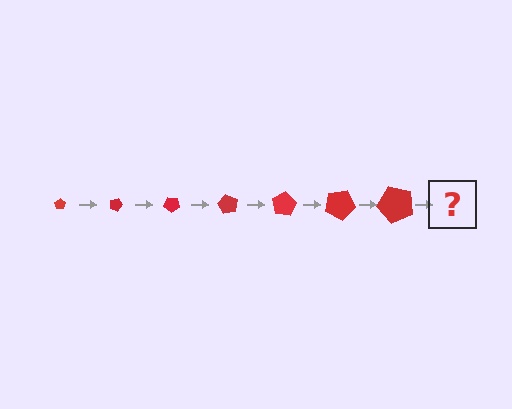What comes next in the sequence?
The next element should be a pentagon, larger than the previous one and rotated 140 degrees from the start.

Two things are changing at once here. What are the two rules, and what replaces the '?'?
The two rules are that the pentagon grows larger each step and it rotates 20 degrees each step. The '?' should be a pentagon, larger than the previous one and rotated 140 degrees from the start.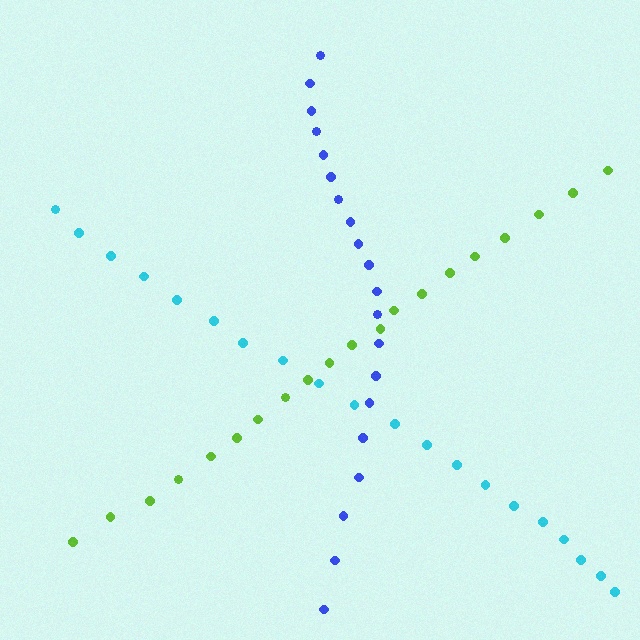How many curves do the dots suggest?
There are 3 distinct paths.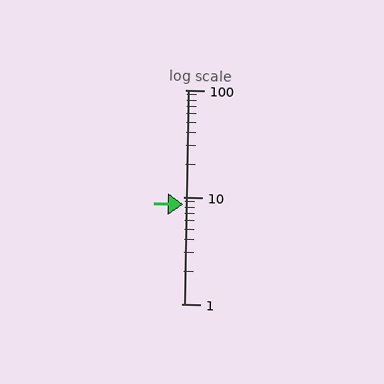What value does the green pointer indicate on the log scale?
The pointer indicates approximately 8.6.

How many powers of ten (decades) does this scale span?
The scale spans 2 decades, from 1 to 100.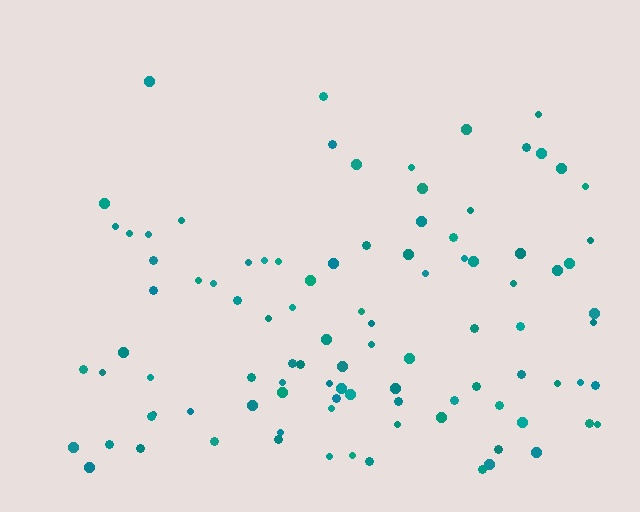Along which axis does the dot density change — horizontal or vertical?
Vertical.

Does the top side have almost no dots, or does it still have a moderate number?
Still a moderate number, just noticeably fewer than the bottom.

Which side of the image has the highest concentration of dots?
The bottom.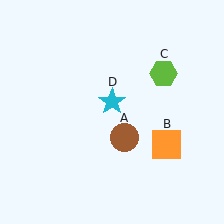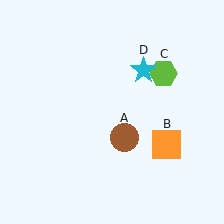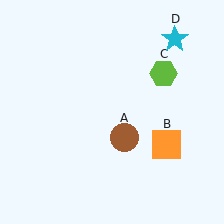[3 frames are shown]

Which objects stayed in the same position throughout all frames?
Brown circle (object A) and orange square (object B) and lime hexagon (object C) remained stationary.